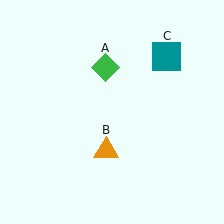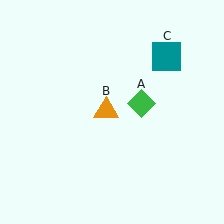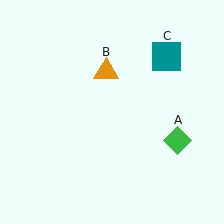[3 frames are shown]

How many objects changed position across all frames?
2 objects changed position: green diamond (object A), orange triangle (object B).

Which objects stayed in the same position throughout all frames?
Teal square (object C) remained stationary.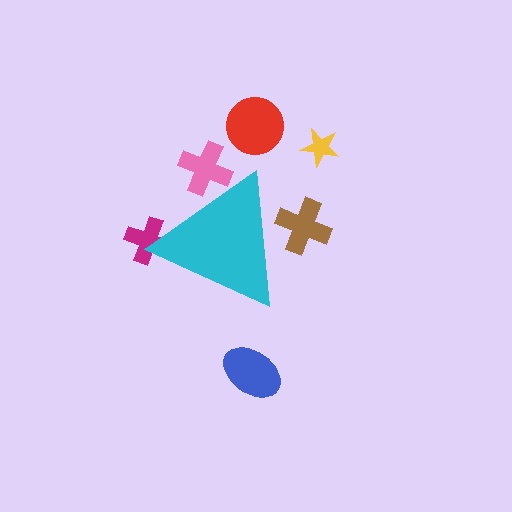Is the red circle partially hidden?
No, the red circle is fully visible.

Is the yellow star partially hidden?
No, the yellow star is fully visible.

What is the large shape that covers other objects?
A cyan triangle.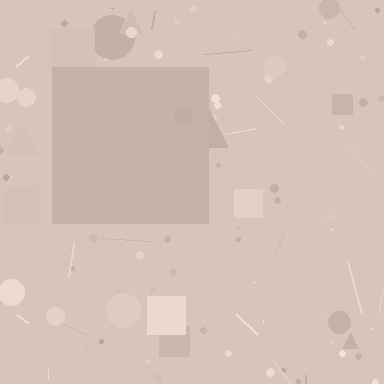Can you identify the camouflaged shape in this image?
The camouflaged shape is a square.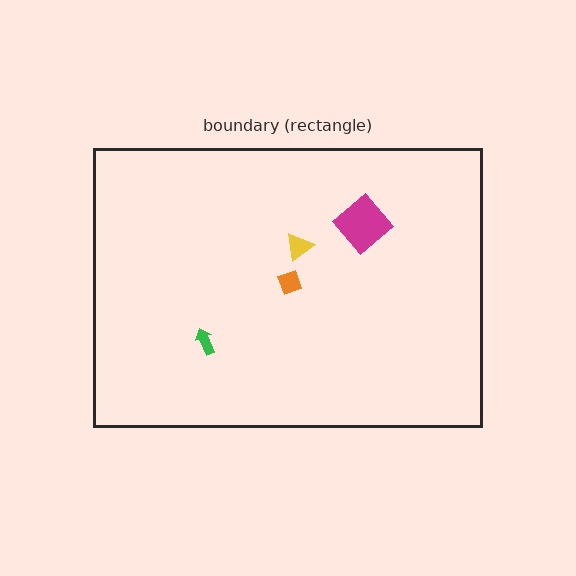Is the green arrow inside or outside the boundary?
Inside.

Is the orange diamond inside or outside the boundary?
Inside.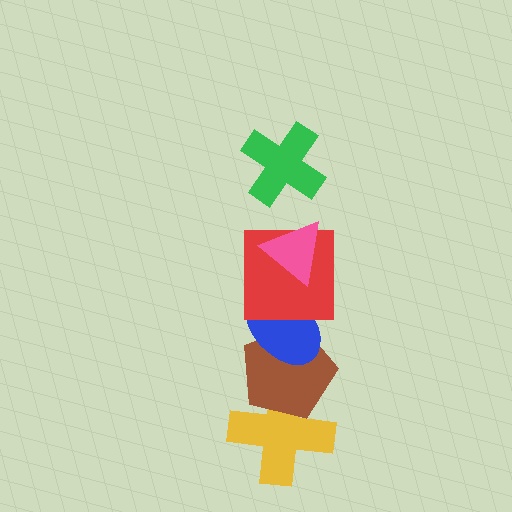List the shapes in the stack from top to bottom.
From top to bottom: the green cross, the pink triangle, the red square, the blue ellipse, the brown pentagon, the yellow cross.